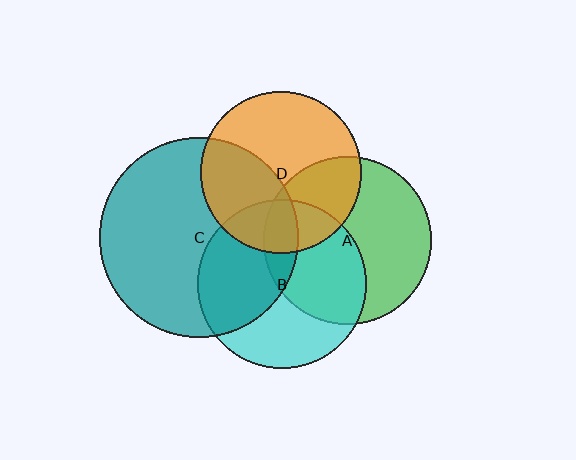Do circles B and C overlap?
Yes.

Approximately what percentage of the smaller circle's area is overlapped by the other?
Approximately 45%.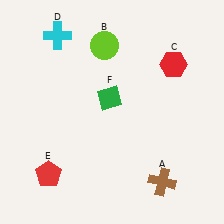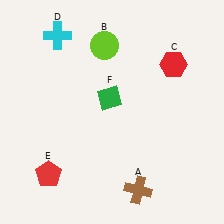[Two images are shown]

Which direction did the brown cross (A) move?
The brown cross (A) moved left.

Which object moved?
The brown cross (A) moved left.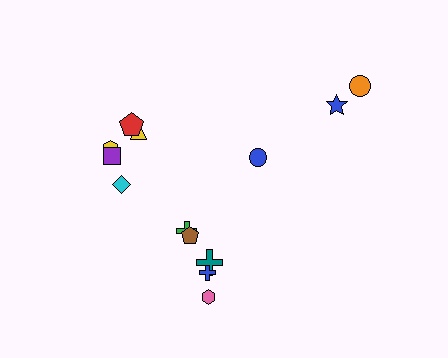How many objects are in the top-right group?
There are 3 objects.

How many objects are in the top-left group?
There are 5 objects.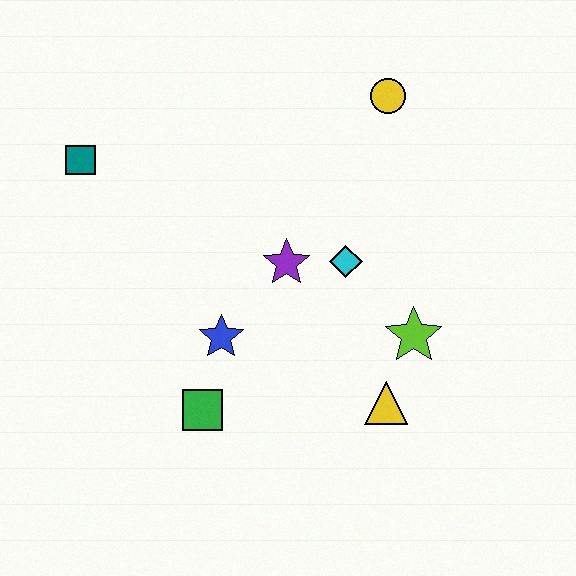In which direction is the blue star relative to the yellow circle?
The blue star is below the yellow circle.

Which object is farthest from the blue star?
The yellow circle is farthest from the blue star.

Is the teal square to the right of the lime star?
No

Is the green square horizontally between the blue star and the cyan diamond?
No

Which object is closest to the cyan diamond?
The purple star is closest to the cyan diamond.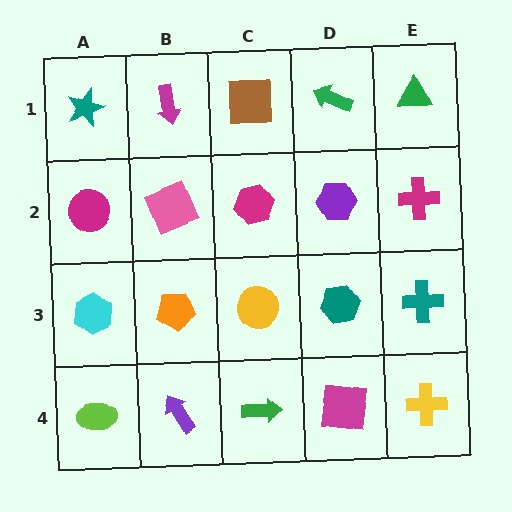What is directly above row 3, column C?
A magenta hexagon.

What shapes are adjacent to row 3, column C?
A magenta hexagon (row 2, column C), a green arrow (row 4, column C), an orange pentagon (row 3, column B), a teal hexagon (row 3, column D).